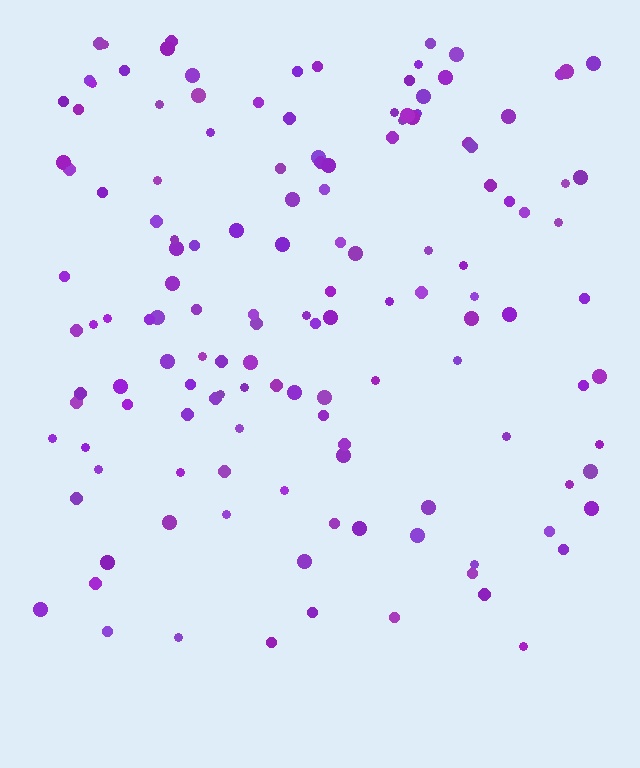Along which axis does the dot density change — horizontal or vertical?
Vertical.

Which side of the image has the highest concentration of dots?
The top.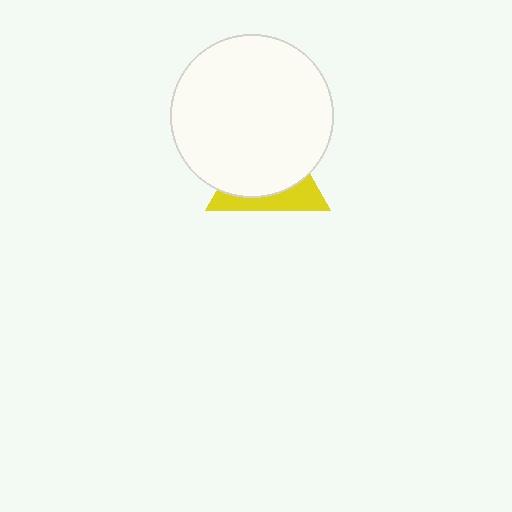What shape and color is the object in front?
The object in front is a white circle.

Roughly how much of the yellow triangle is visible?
A small part of it is visible (roughly 33%).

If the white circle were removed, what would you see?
You would see the complete yellow triangle.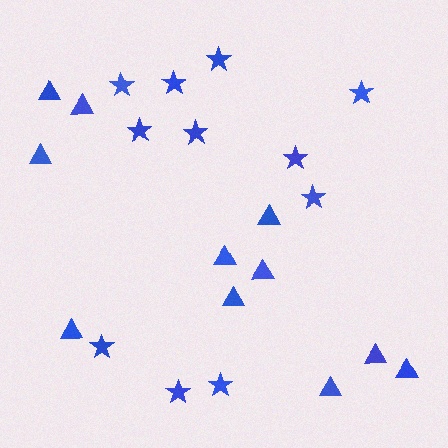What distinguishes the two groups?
There are 2 groups: one group of stars (11) and one group of triangles (11).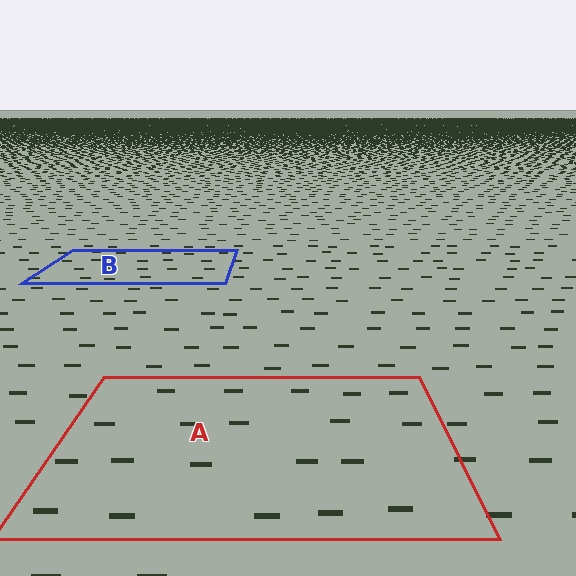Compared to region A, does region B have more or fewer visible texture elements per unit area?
Region B has more texture elements per unit area — they are packed more densely because it is farther away.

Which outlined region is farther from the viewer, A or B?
Region B is farther from the viewer — the texture elements inside it appear smaller and more densely packed.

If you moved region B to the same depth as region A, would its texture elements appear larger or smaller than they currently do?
They would appear larger. At a closer depth, the same texture elements are projected at a bigger on-screen size.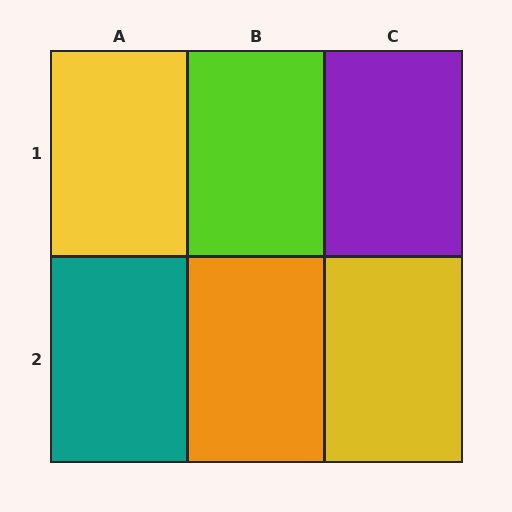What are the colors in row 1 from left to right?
Yellow, lime, purple.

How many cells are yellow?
2 cells are yellow.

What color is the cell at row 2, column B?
Orange.